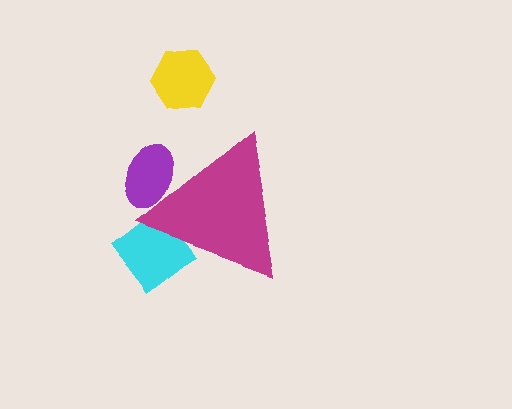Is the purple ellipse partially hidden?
Yes, the purple ellipse is partially hidden behind the magenta triangle.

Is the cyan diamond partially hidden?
Yes, the cyan diamond is partially hidden behind the magenta triangle.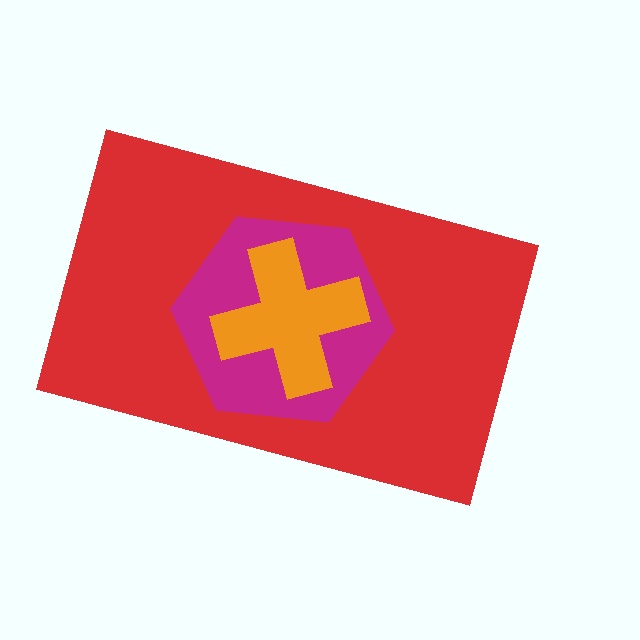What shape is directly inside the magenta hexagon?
The orange cross.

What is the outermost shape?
The red rectangle.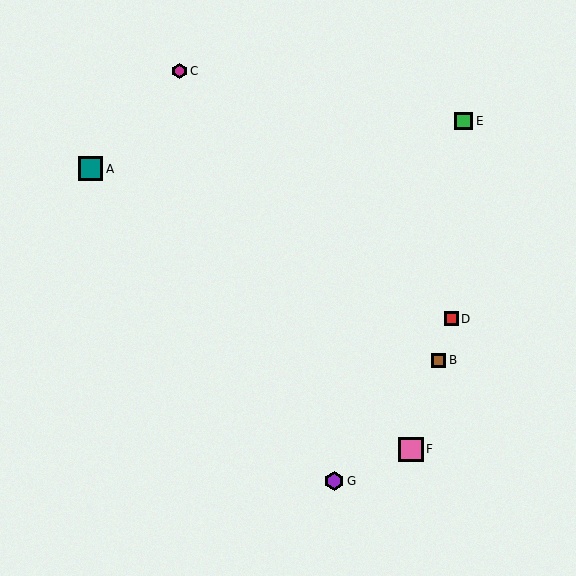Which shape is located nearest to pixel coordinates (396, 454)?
The pink square (labeled F) at (411, 449) is nearest to that location.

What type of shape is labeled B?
Shape B is a brown square.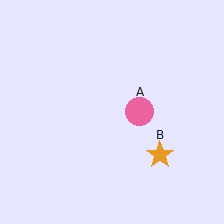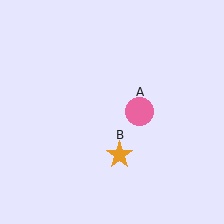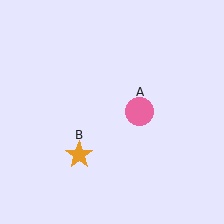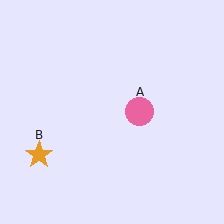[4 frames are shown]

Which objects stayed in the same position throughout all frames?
Pink circle (object A) remained stationary.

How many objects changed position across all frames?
1 object changed position: orange star (object B).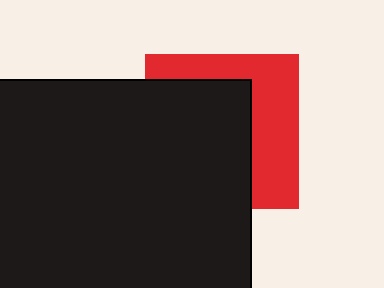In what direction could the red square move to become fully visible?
The red square could move right. That would shift it out from behind the black rectangle entirely.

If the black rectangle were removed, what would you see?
You would see the complete red square.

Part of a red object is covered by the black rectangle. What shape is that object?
It is a square.